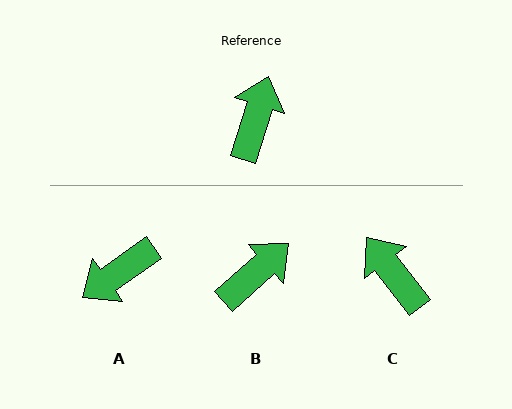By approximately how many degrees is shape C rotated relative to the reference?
Approximately 54 degrees counter-clockwise.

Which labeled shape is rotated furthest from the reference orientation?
A, about 142 degrees away.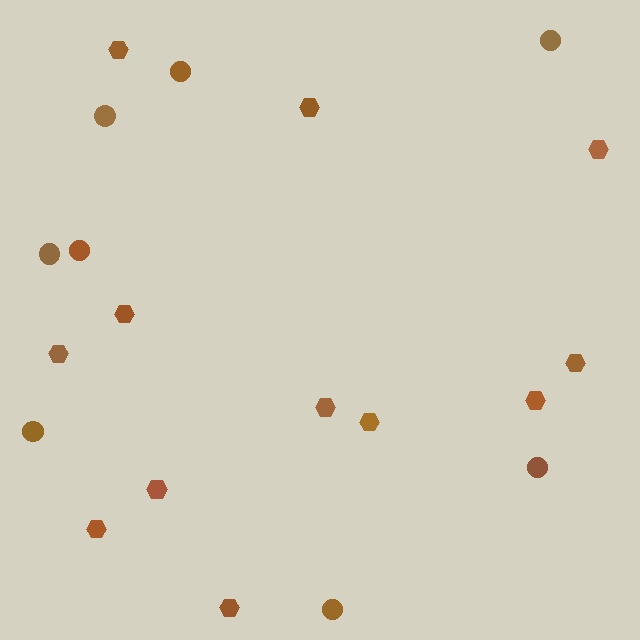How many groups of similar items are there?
There are 2 groups: one group of circles (8) and one group of hexagons (12).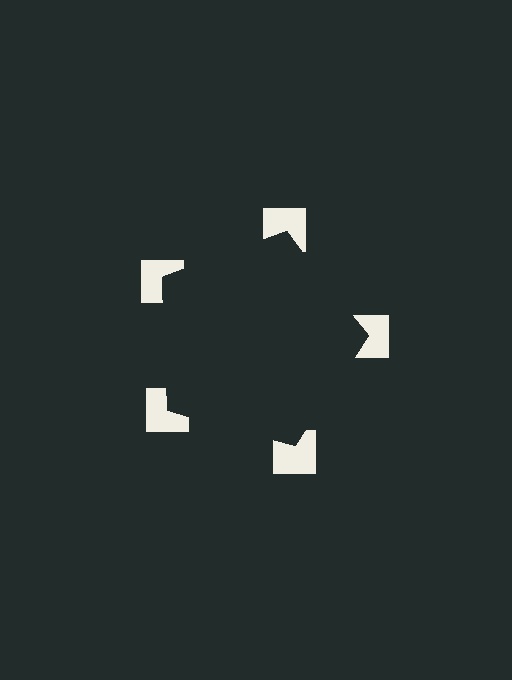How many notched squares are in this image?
There are 5 — one at each vertex of the illusory pentagon.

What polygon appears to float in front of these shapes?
An illusory pentagon — its edges are inferred from the aligned wedge cuts in the notched squares, not physically drawn.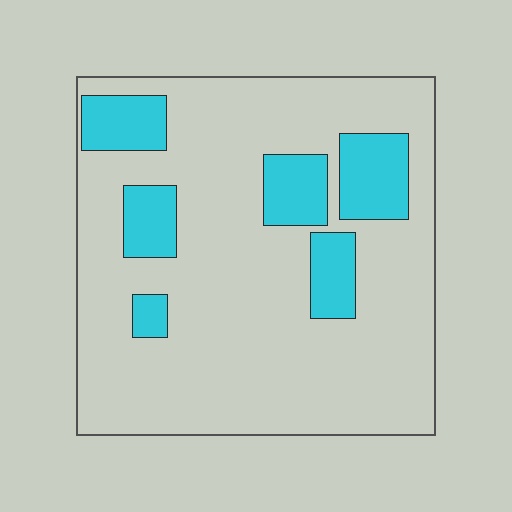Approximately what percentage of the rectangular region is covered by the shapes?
Approximately 20%.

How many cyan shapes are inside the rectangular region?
6.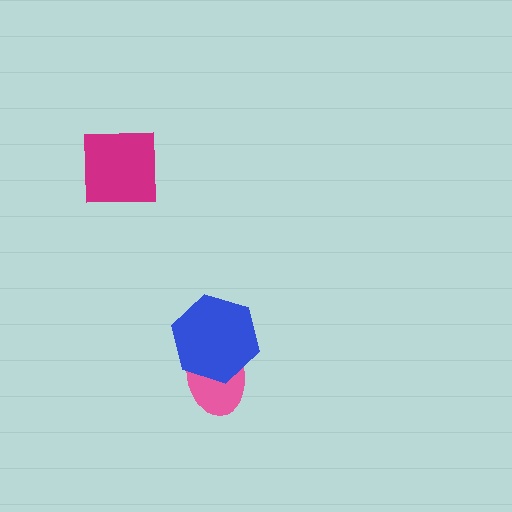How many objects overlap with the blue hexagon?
1 object overlaps with the blue hexagon.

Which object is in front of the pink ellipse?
The blue hexagon is in front of the pink ellipse.